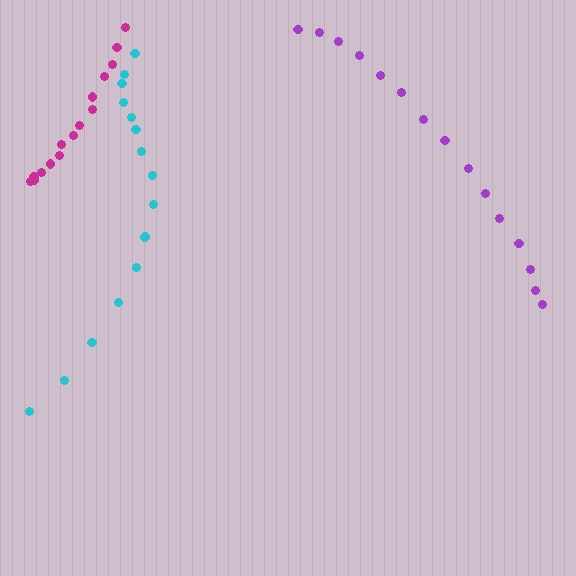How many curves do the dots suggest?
There are 3 distinct paths.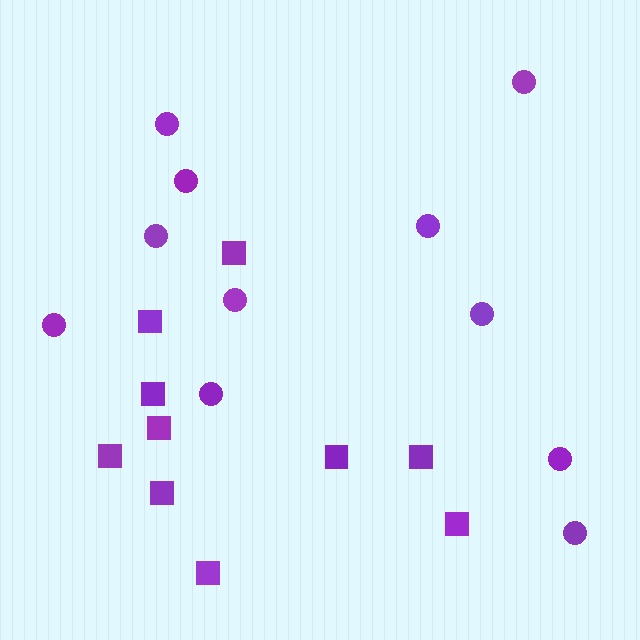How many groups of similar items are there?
There are 2 groups: one group of squares (10) and one group of circles (11).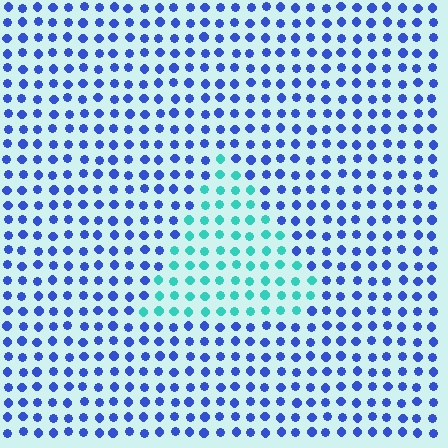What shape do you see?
I see a triangle.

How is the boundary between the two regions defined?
The boundary is defined purely by a slight shift in hue (about 56 degrees). Spacing, size, and orientation are identical on both sides.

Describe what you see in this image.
The image is filled with small blue elements in a uniform arrangement. A triangle-shaped region is visible where the elements are tinted to a slightly different hue, forming a subtle color boundary.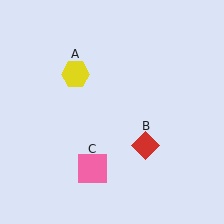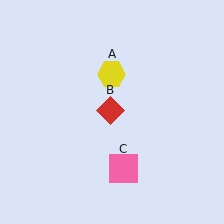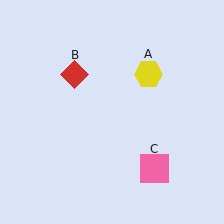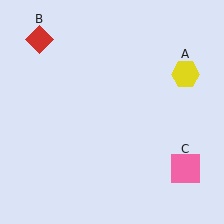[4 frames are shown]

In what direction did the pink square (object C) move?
The pink square (object C) moved right.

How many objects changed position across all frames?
3 objects changed position: yellow hexagon (object A), red diamond (object B), pink square (object C).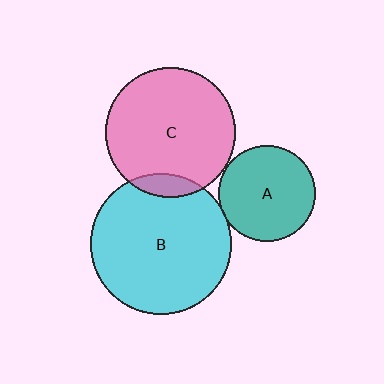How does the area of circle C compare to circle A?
Approximately 1.8 times.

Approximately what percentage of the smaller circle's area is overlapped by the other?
Approximately 10%.